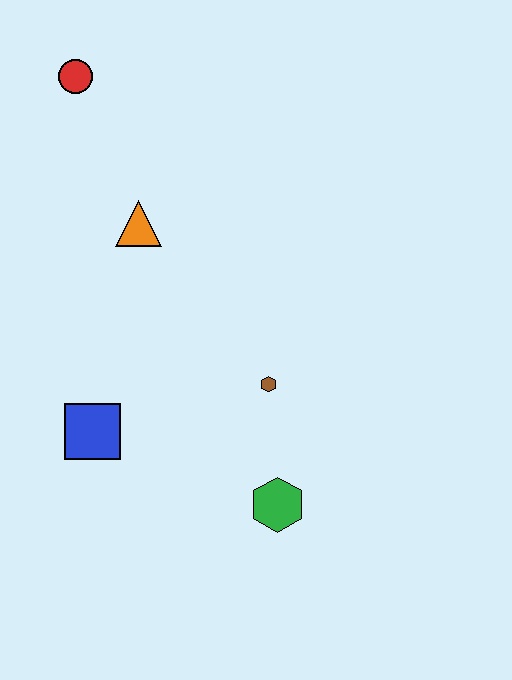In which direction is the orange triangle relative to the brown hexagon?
The orange triangle is above the brown hexagon.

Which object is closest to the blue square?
The brown hexagon is closest to the blue square.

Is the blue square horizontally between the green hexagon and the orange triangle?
No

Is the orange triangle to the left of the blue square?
No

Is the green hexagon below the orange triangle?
Yes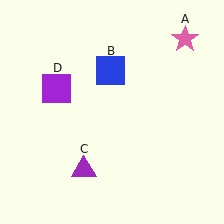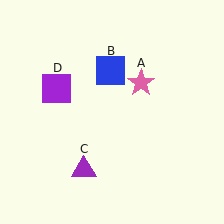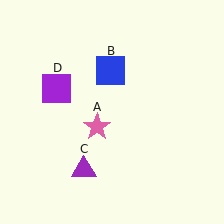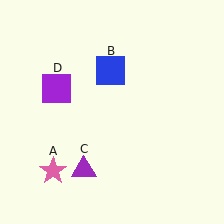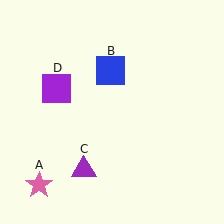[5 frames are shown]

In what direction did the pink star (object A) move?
The pink star (object A) moved down and to the left.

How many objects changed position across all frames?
1 object changed position: pink star (object A).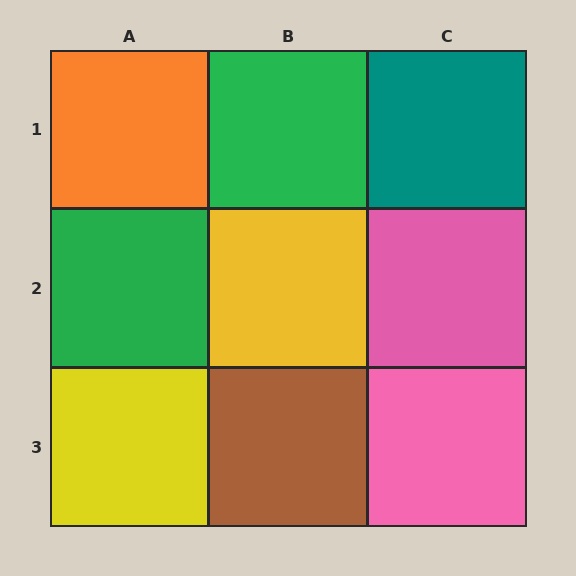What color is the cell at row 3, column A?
Yellow.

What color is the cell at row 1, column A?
Orange.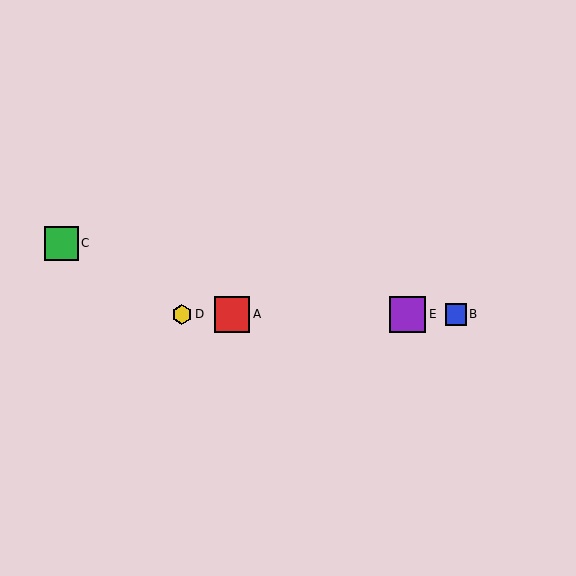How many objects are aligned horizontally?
4 objects (A, B, D, E) are aligned horizontally.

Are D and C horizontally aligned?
No, D is at y≈315 and C is at y≈243.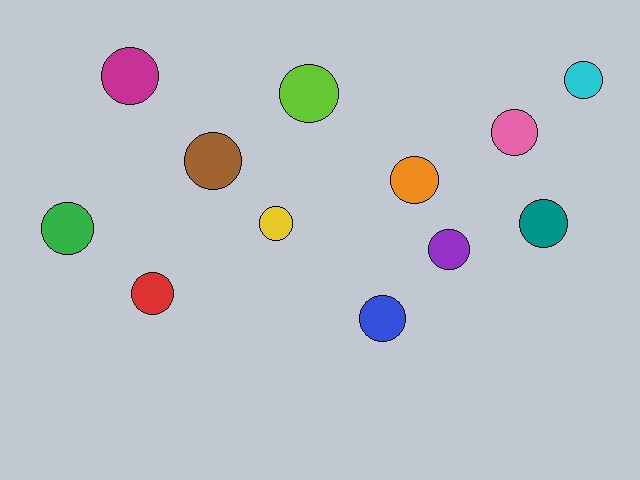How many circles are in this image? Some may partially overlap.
There are 12 circles.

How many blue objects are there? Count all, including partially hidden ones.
There is 1 blue object.